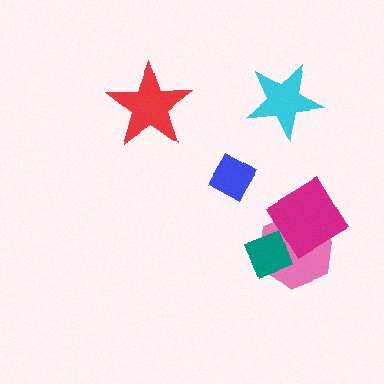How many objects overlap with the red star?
0 objects overlap with the red star.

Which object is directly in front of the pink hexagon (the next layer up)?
The teal diamond is directly in front of the pink hexagon.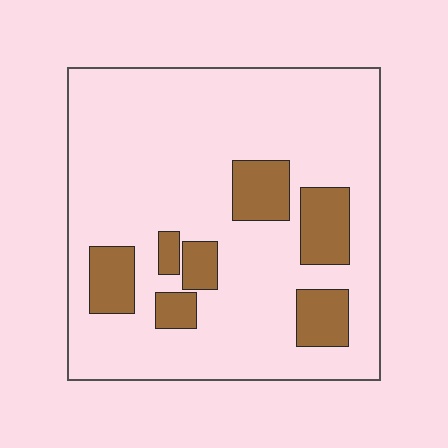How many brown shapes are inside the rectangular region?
7.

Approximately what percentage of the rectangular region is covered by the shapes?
Approximately 20%.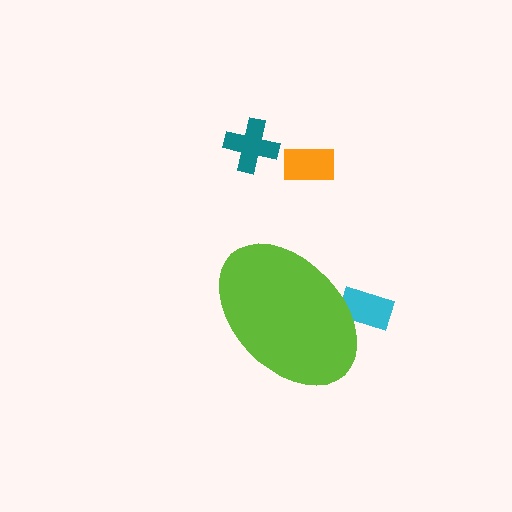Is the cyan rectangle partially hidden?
Yes, the cyan rectangle is partially hidden behind the lime ellipse.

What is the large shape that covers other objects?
A lime ellipse.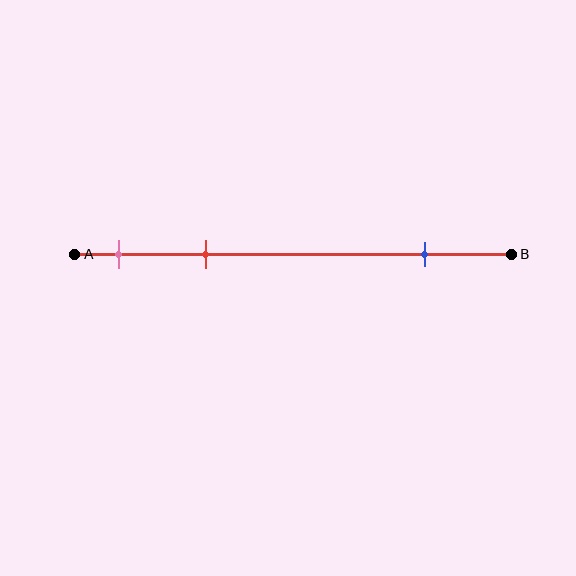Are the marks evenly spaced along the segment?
No, the marks are not evenly spaced.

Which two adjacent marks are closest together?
The pink and red marks are the closest adjacent pair.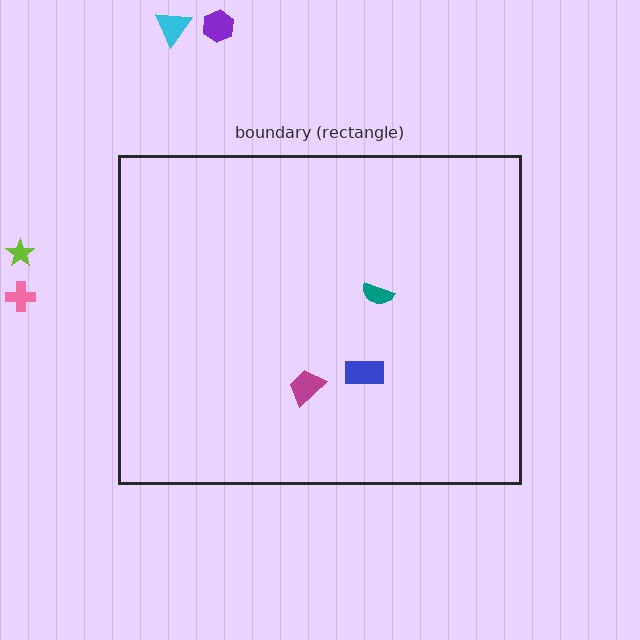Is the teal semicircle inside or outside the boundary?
Inside.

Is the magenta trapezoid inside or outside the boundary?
Inside.